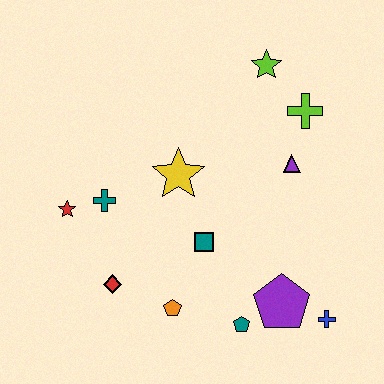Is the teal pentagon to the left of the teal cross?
No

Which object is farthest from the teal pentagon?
The lime star is farthest from the teal pentagon.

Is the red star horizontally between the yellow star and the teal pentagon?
No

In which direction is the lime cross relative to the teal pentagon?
The lime cross is above the teal pentagon.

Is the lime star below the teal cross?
No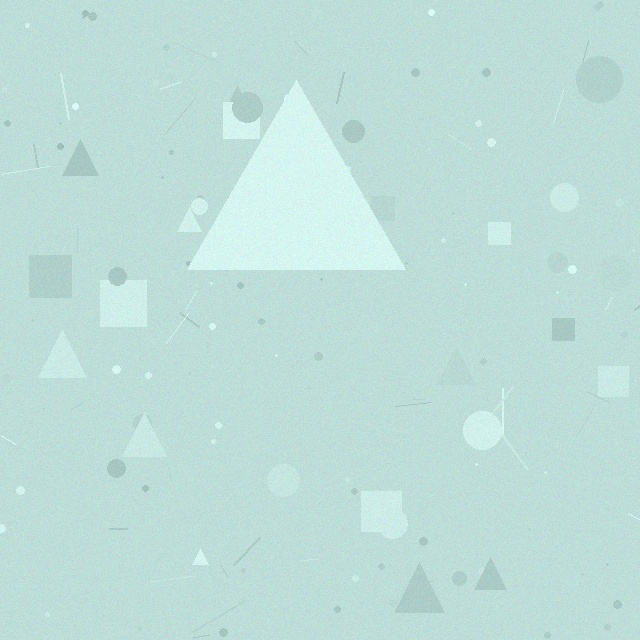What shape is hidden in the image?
A triangle is hidden in the image.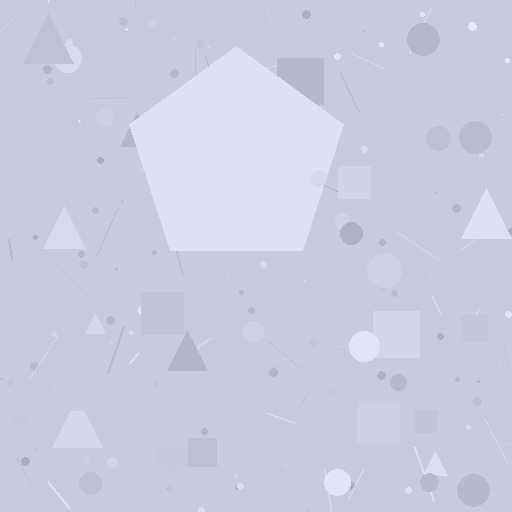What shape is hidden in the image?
A pentagon is hidden in the image.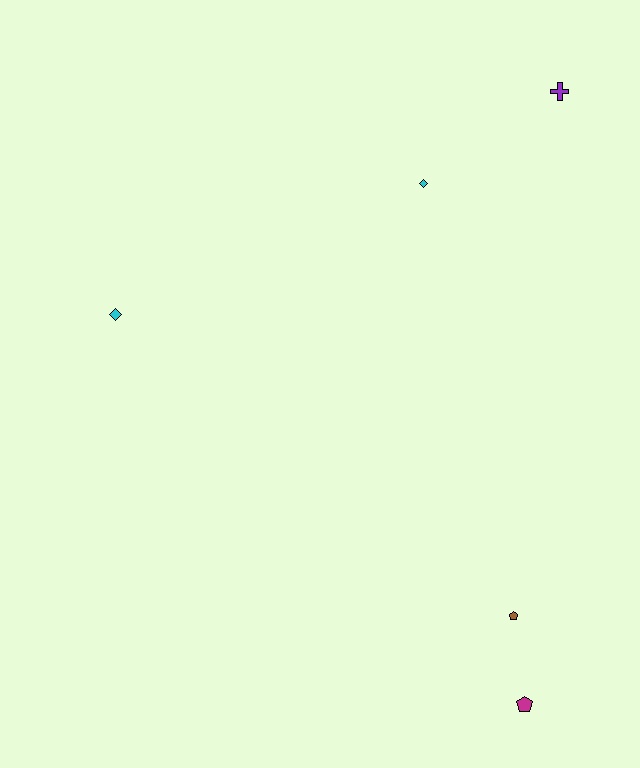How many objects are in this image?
There are 5 objects.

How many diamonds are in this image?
There are 2 diamonds.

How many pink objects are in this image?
There are no pink objects.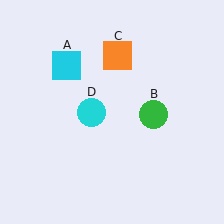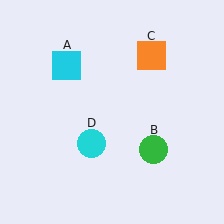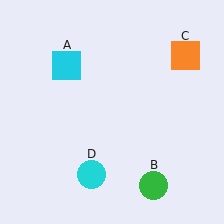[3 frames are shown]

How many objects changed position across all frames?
3 objects changed position: green circle (object B), orange square (object C), cyan circle (object D).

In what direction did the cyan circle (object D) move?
The cyan circle (object D) moved down.